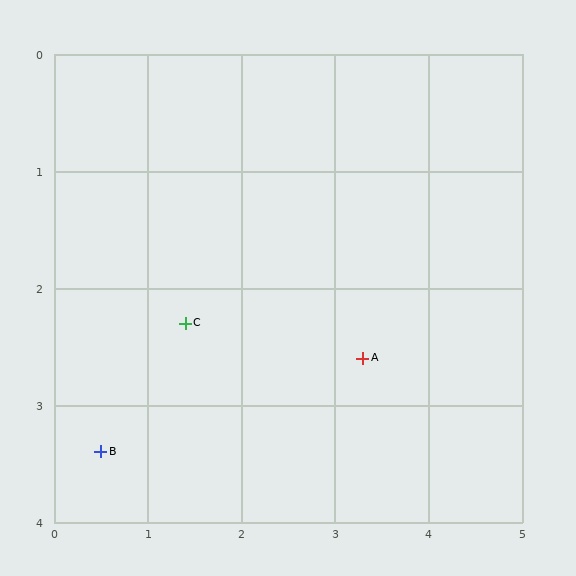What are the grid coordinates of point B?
Point B is at approximately (0.5, 3.4).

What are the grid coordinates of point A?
Point A is at approximately (3.3, 2.6).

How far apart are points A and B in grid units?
Points A and B are about 2.9 grid units apart.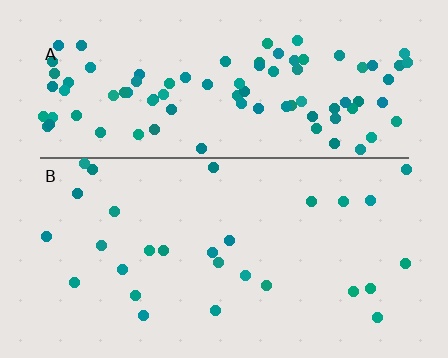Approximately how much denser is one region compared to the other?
Approximately 3.4× — region A over region B.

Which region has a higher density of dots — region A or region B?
A (the top).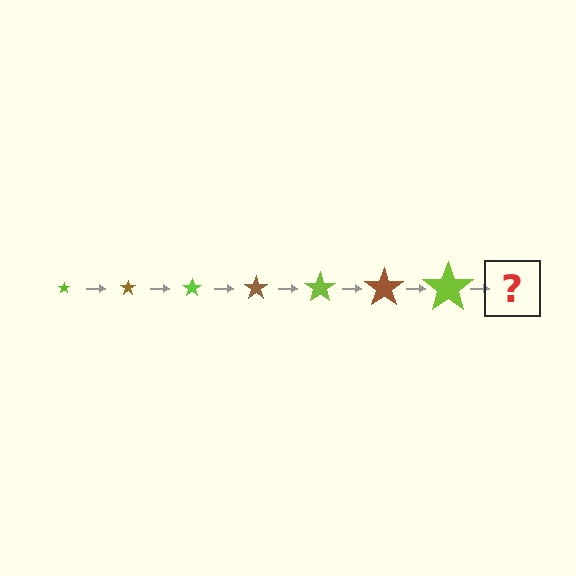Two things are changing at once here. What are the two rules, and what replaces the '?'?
The two rules are that the star grows larger each step and the color cycles through lime and brown. The '?' should be a brown star, larger than the previous one.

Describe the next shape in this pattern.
It should be a brown star, larger than the previous one.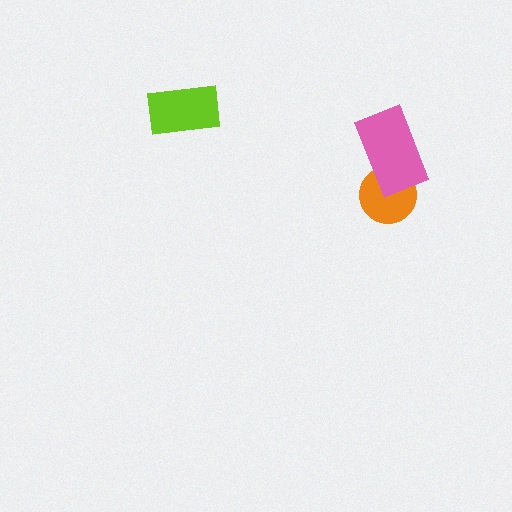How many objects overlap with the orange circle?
1 object overlaps with the orange circle.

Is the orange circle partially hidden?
Yes, it is partially covered by another shape.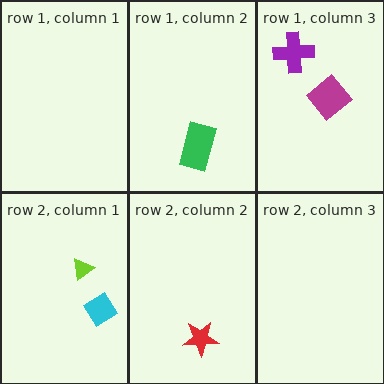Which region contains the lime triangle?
The row 2, column 1 region.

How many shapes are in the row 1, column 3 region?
2.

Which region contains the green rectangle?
The row 1, column 2 region.